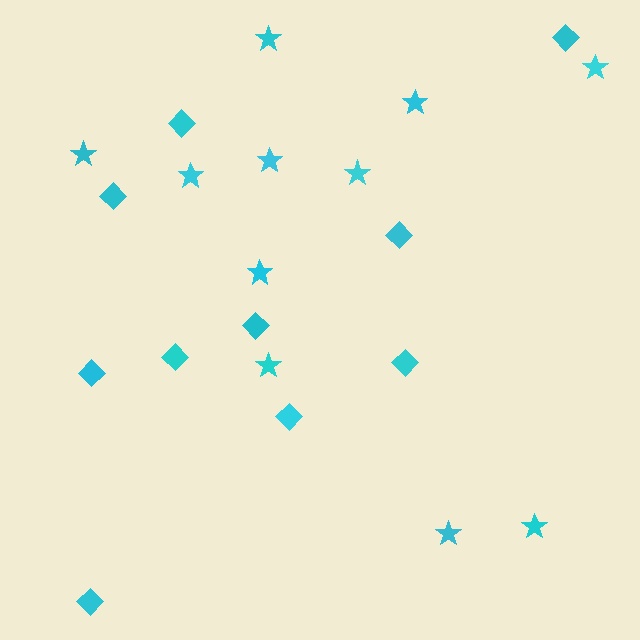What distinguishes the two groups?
There are 2 groups: one group of diamonds (10) and one group of stars (11).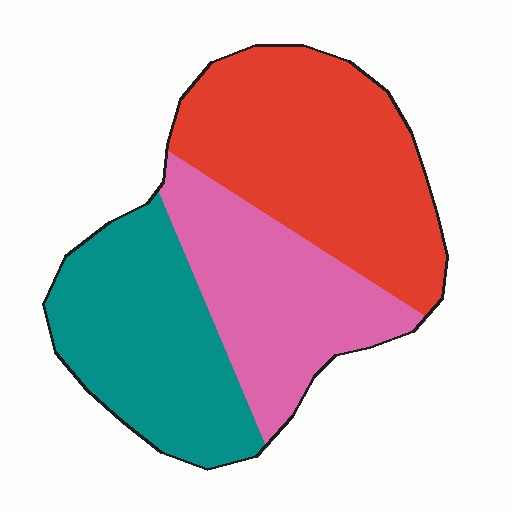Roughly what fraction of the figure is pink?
Pink takes up about one quarter (1/4) of the figure.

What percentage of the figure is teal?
Teal covers around 30% of the figure.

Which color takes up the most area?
Red, at roughly 40%.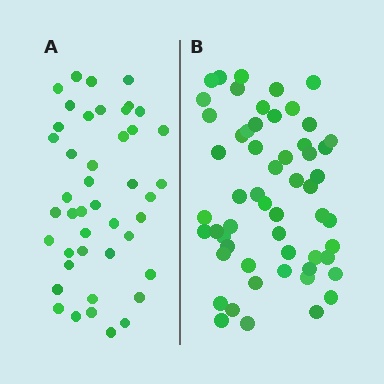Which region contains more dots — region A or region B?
Region B (the right region) has more dots.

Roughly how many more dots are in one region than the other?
Region B has roughly 12 or so more dots than region A.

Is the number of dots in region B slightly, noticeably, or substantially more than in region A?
Region B has noticeably more, but not dramatically so. The ratio is roughly 1.3 to 1.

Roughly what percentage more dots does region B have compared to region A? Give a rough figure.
About 25% more.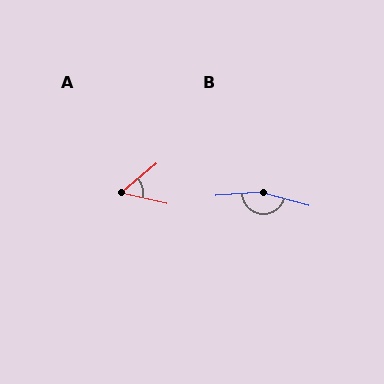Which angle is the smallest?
A, at approximately 53 degrees.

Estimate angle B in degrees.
Approximately 159 degrees.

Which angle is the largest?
B, at approximately 159 degrees.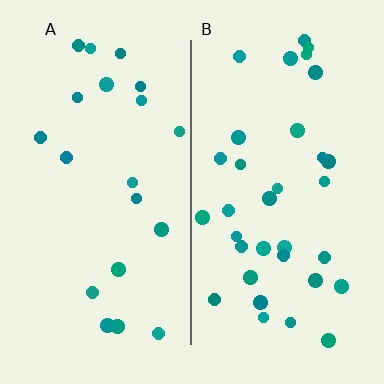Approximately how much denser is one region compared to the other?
Approximately 1.7× — region B over region A.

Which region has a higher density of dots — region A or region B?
B (the right).